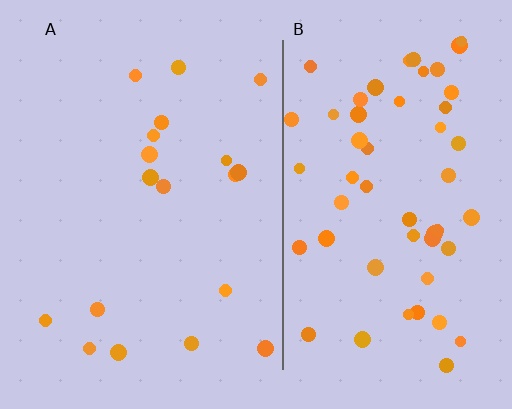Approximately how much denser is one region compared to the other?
Approximately 3.0× — region B over region A.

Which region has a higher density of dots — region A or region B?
B (the right).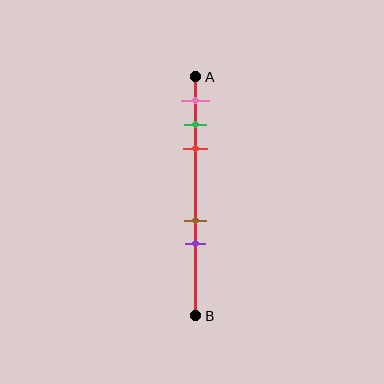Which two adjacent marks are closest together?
The green and red marks are the closest adjacent pair.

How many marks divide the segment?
There are 5 marks dividing the segment.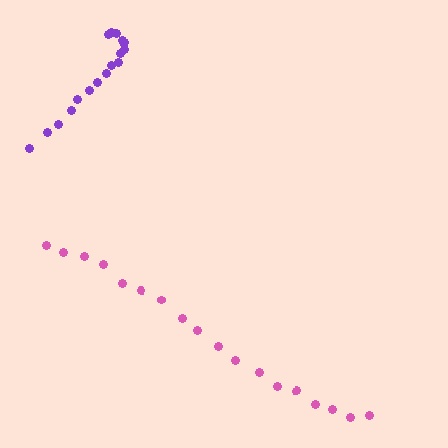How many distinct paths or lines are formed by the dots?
There are 2 distinct paths.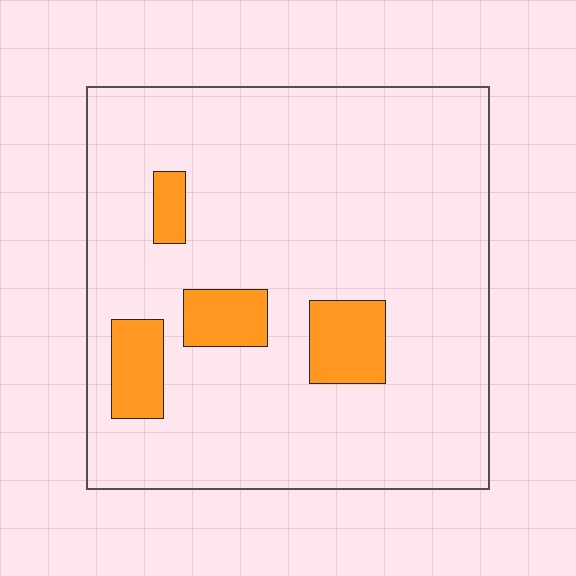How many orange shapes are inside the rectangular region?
4.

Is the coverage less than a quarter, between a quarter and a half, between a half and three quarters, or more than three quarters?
Less than a quarter.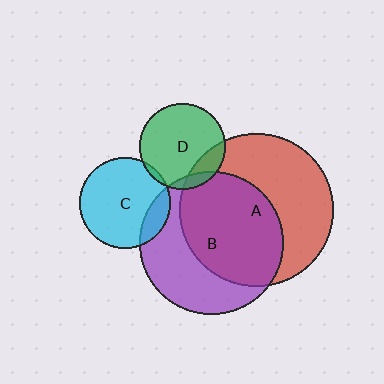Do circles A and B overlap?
Yes.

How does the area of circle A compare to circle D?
Approximately 3.2 times.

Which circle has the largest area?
Circle A (red).